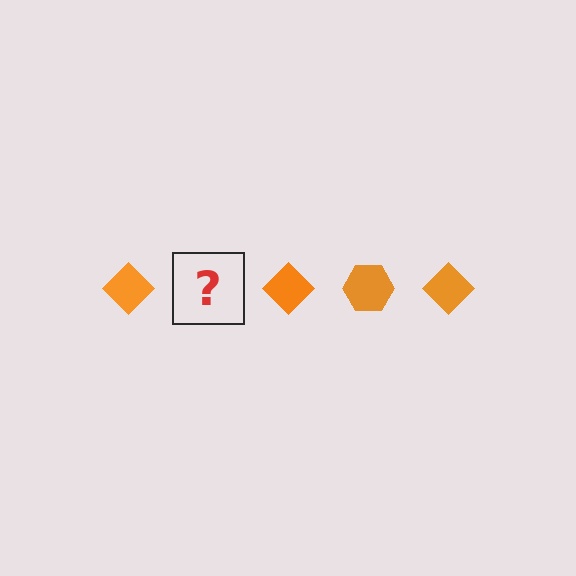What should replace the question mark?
The question mark should be replaced with an orange hexagon.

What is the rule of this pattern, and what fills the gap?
The rule is that the pattern cycles through diamond, hexagon shapes in orange. The gap should be filled with an orange hexagon.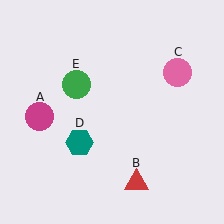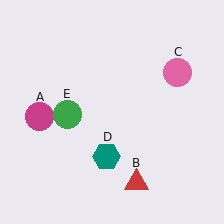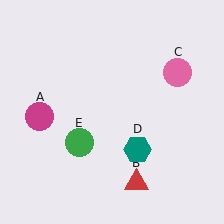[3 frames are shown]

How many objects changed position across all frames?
2 objects changed position: teal hexagon (object D), green circle (object E).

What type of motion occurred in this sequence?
The teal hexagon (object D), green circle (object E) rotated counterclockwise around the center of the scene.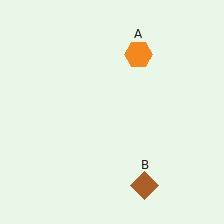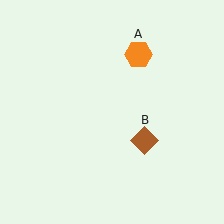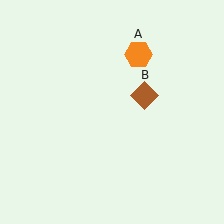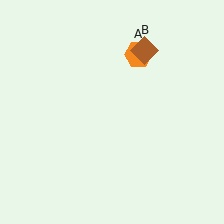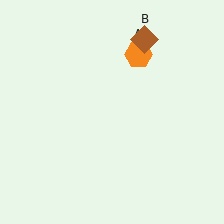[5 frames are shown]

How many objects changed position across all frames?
1 object changed position: brown diamond (object B).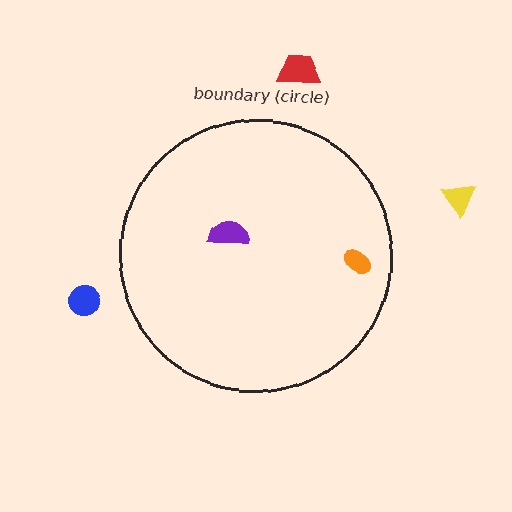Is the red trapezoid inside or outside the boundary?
Outside.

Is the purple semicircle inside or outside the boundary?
Inside.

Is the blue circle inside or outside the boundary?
Outside.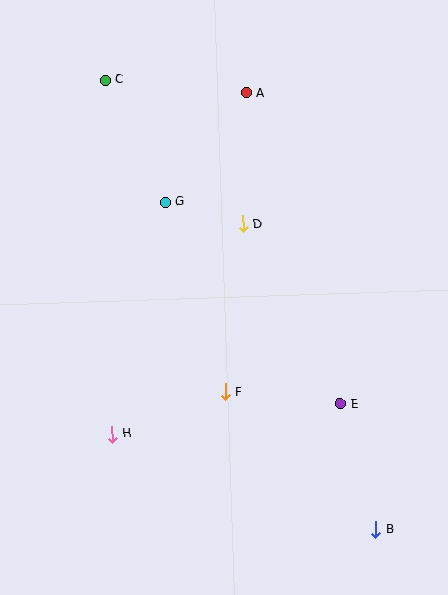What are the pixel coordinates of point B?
Point B is at (376, 529).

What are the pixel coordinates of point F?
Point F is at (225, 392).